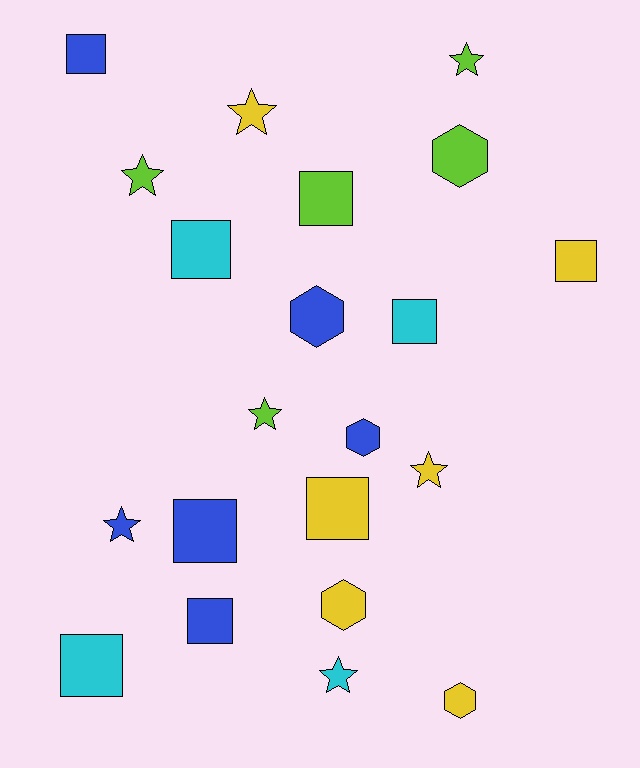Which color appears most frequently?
Blue, with 6 objects.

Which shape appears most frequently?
Square, with 9 objects.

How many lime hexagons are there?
There is 1 lime hexagon.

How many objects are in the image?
There are 21 objects.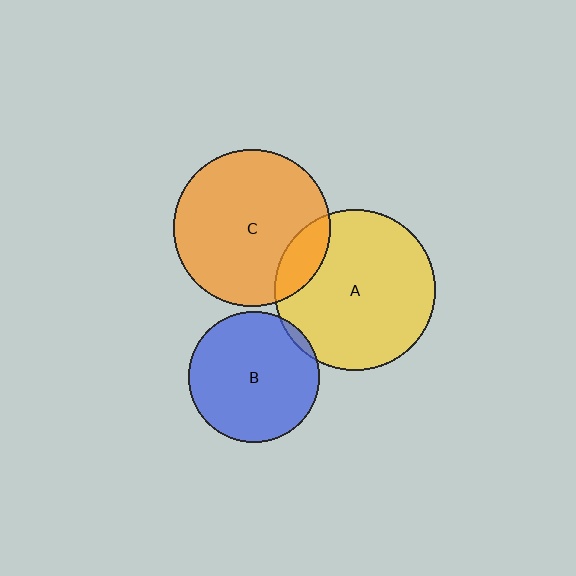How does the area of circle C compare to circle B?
Approximately 1.4 times.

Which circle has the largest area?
Circle A (yellow).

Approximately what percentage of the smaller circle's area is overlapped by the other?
Approximately 5%.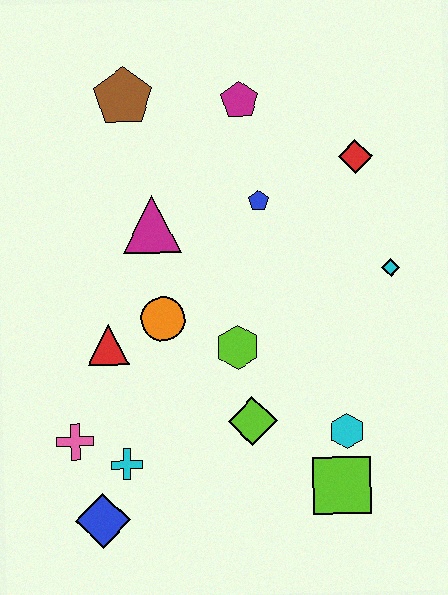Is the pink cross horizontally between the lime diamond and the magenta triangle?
No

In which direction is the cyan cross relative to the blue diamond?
The cyan cross is above the blue diamond.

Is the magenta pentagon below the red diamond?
No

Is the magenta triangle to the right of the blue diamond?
Yes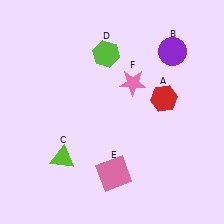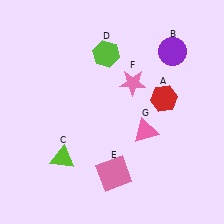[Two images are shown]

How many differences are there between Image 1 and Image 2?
There is 1 difference between the two images.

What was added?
A pink triangle (G) was added in Image 2.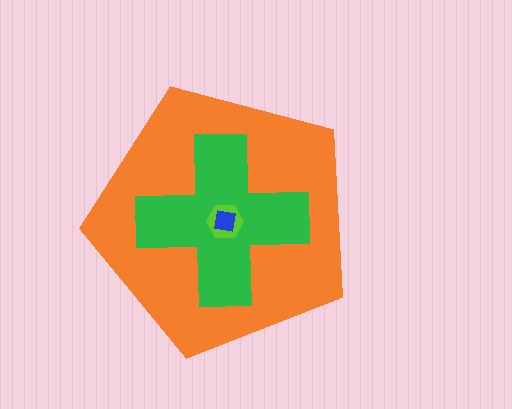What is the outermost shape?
The orange pentagon.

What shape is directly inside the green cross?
The lime hexagon.